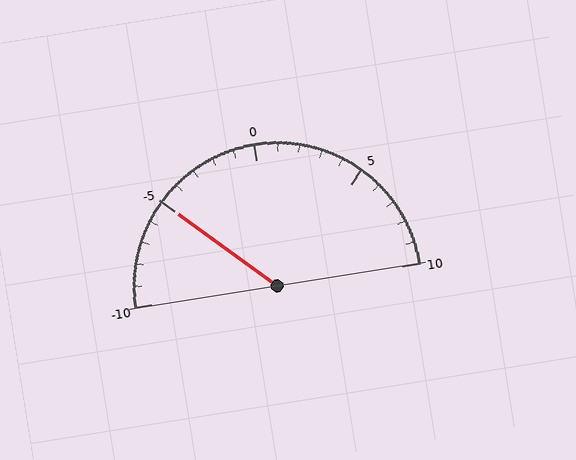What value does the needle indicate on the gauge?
The needle indicates approximately -5.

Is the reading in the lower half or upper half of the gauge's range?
The reading is in the lower half of the range (-10 to 10).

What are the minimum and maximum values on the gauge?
The gauge ranges from -10 to 10.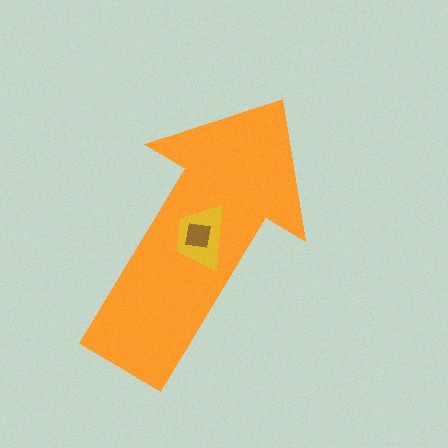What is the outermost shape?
The orange arrow.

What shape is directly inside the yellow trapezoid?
The brown square.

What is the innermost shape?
The brown square.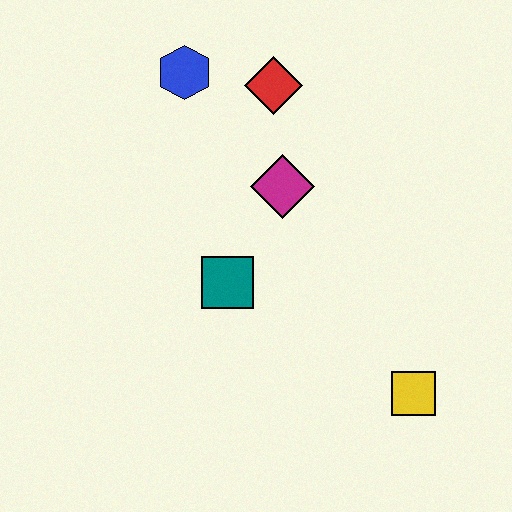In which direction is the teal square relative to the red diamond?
The teal square is below the red diamond.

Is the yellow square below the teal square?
Yes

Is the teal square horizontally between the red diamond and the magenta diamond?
No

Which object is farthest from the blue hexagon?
The yellow square is farthest from the blue hexagon.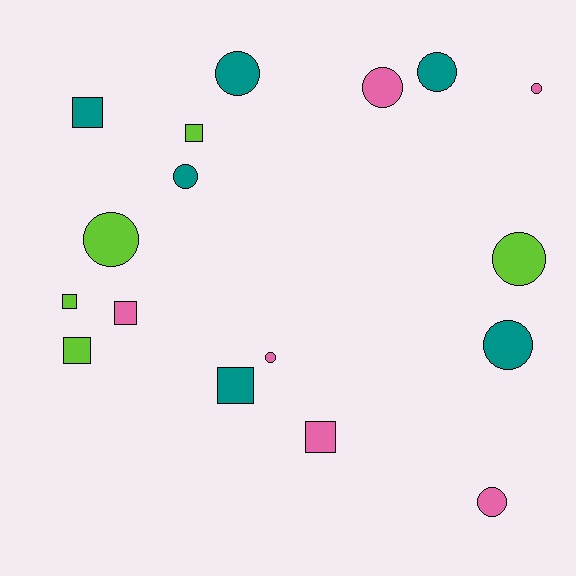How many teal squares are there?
There are 2 teal squares.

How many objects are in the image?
There are 17 objects.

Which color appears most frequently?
Teal, with 6 objects.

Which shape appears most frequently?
Circle, with 10 objects.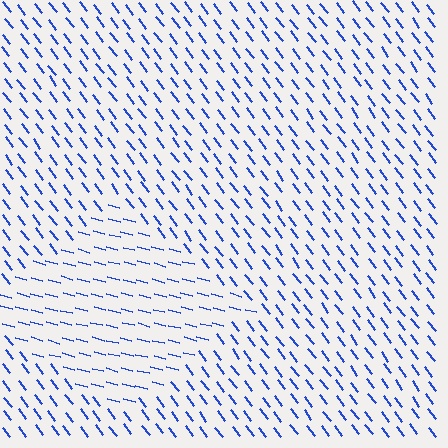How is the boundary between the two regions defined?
The boundary is defined purely by a change in line orientation (approximately 39 degrees difference). All lines are the same color and thickness.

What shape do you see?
I see a diamond.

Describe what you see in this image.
The image is filled with small blue line segments. A diamond region in the image has lines oriented differently from the surrounding lines, creating a visible texture boundary.